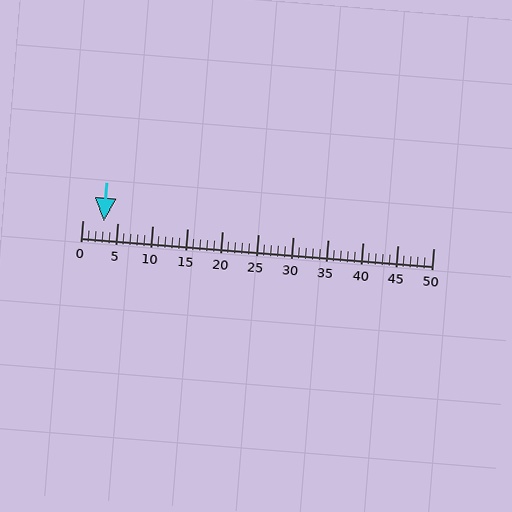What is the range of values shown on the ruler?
The ruler shows values from 0 to 50.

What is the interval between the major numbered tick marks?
The major tick marks are spaced 5 units apart.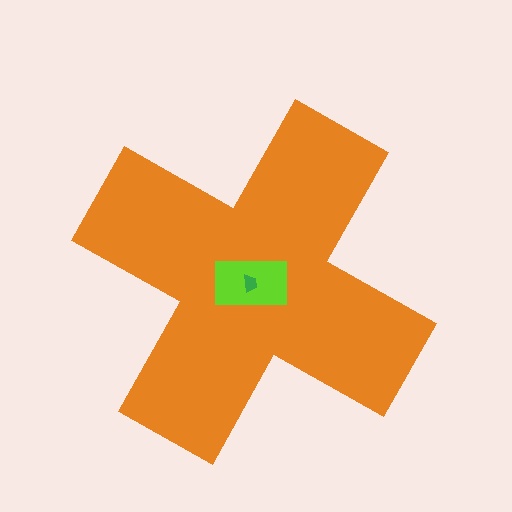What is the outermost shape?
The orange cross.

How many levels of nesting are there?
3.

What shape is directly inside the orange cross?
The lime rectangle.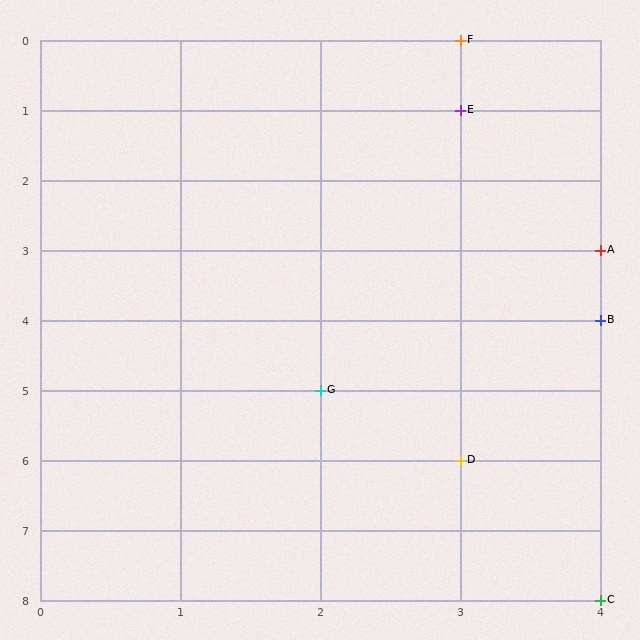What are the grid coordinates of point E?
Point E is at grid coordinates (3, 1).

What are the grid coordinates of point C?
Point C is at grid coordinates (4, 8).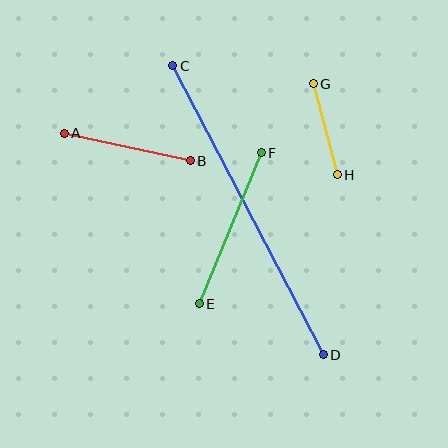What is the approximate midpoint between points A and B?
The midpoint is at approximately (127, 147) pixels.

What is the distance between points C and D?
The distance is approximately 326 pixels.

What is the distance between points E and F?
The distance is approximately 163 pixels.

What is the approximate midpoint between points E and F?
The midpoint is at approximately (230, 228) pixels.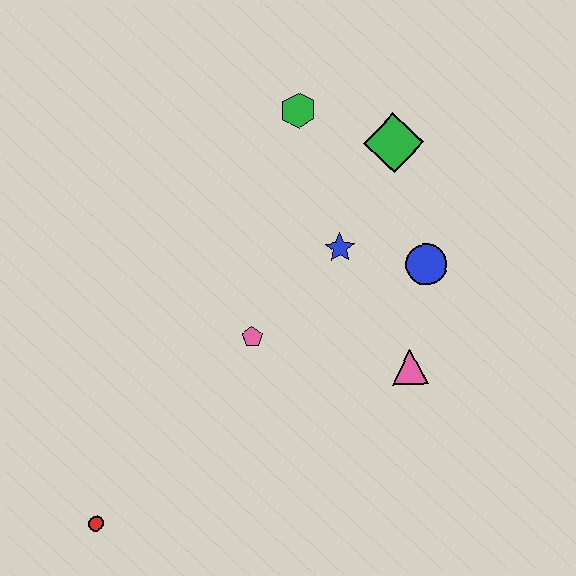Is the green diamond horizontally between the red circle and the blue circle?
Yes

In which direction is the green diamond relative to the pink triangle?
The green diamond is above the pink triangle.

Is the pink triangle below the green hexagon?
Yes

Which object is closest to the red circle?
The pink pentagon is closest to the red circle.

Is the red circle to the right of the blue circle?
No